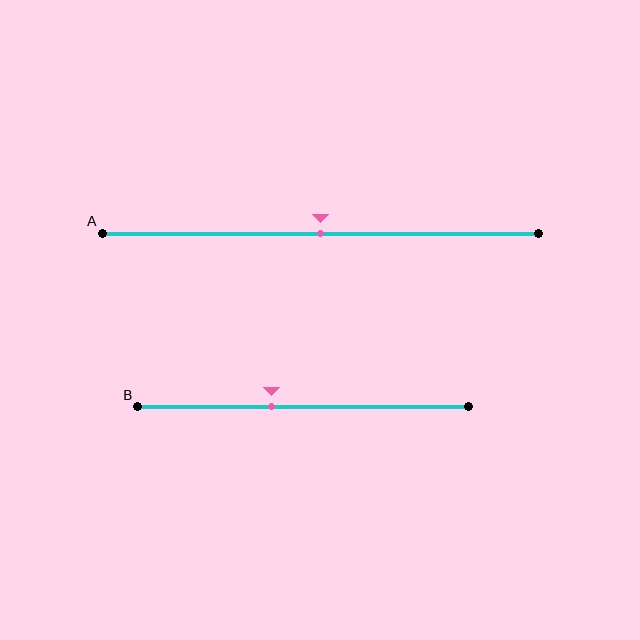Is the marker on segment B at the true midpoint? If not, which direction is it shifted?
No, the marker on segment B is shifted to the left by about 10% of the segment length.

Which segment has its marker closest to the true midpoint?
Segment A has its marker closest to the true midpoint.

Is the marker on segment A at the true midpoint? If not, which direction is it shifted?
Yes, the marker on segment A is at the true midpoint.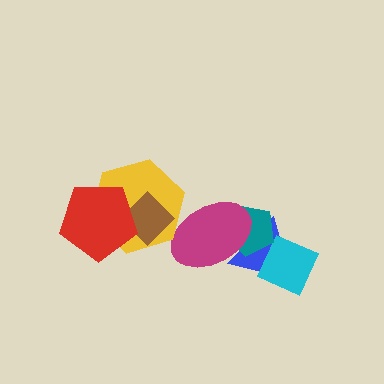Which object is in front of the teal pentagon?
The magenta ellipse is in front of the teal pentagon.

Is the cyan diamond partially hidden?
Yes, it is partially covered by another shape.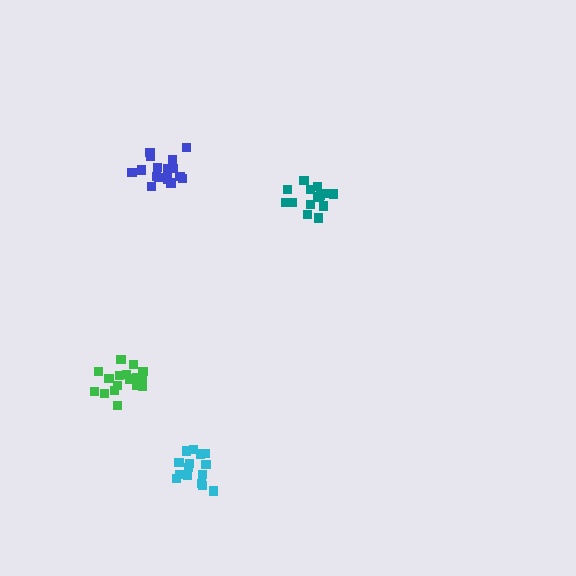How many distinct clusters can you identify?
There are 4 distinct clusters.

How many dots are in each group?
Group 1: 18 dots, Group 2: 15 dots, Group 3: 18 dots, Group 4: 16 dots (67 total).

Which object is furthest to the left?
The green cluster is leftmost.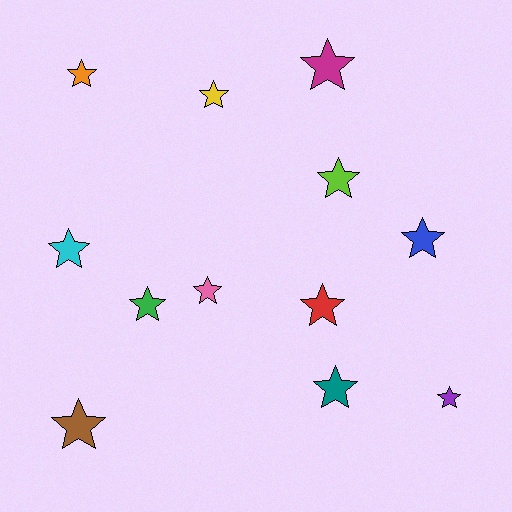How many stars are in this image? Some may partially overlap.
There are 12 stars.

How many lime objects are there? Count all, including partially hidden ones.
There is 1 lime object.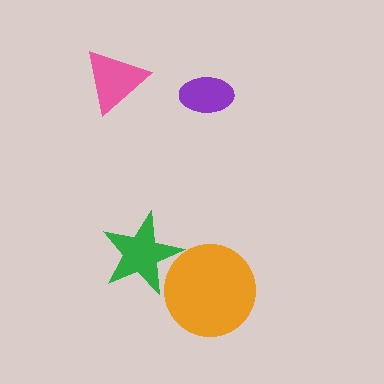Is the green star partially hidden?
Yes, it is partially covered by another shape.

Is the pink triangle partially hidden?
No, no other shape covers it.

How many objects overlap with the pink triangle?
0 objects overlap with the pink triangle.